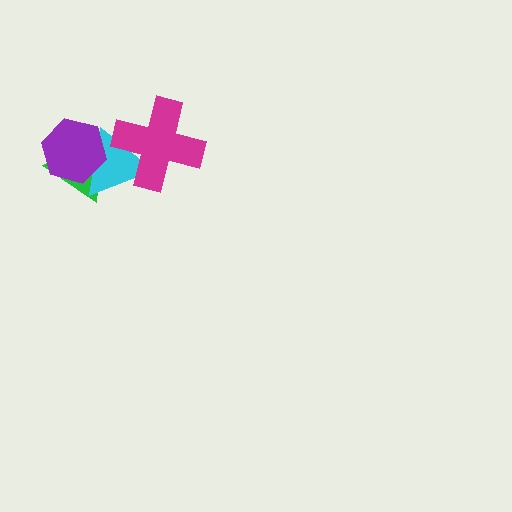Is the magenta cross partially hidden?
No, no other shape covers it.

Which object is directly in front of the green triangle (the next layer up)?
The cyan triangle is directly in front of the green triangle.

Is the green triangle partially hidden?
Yes, it is partially covered by another shape.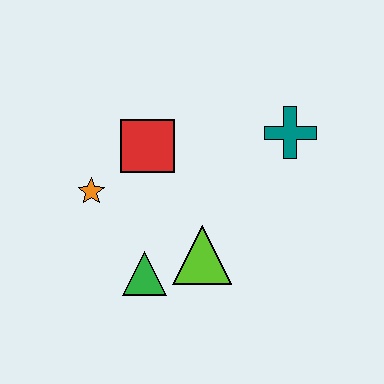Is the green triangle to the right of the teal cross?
No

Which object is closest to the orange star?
The red square is closest to the orange star.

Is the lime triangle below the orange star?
Yes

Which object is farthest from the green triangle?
The teal cross is farthest from the green triangle.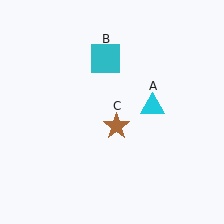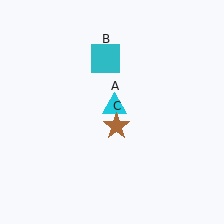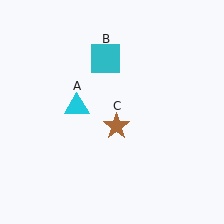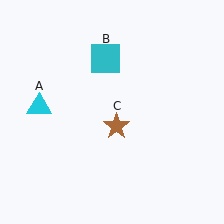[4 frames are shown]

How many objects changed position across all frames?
1 object changed position: cyan triangle (object A).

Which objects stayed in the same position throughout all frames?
Cyan square (object B) and brown star (object C) remained stationary.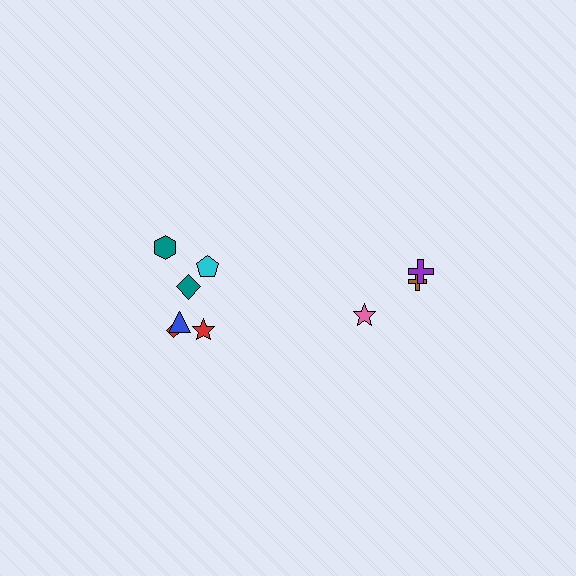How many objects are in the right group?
There are 3 objects.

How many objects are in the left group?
There are 6 objects.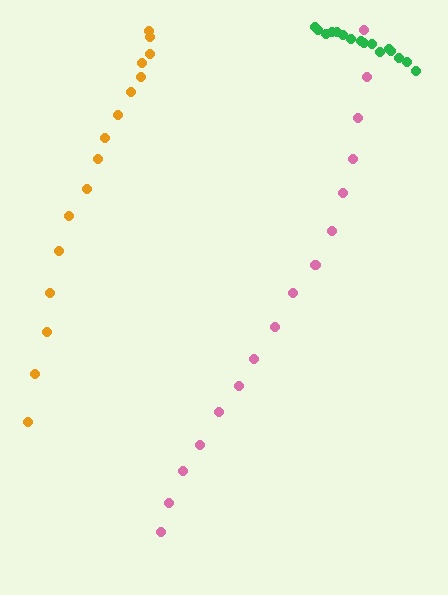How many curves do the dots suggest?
There are 3 distinct paths.